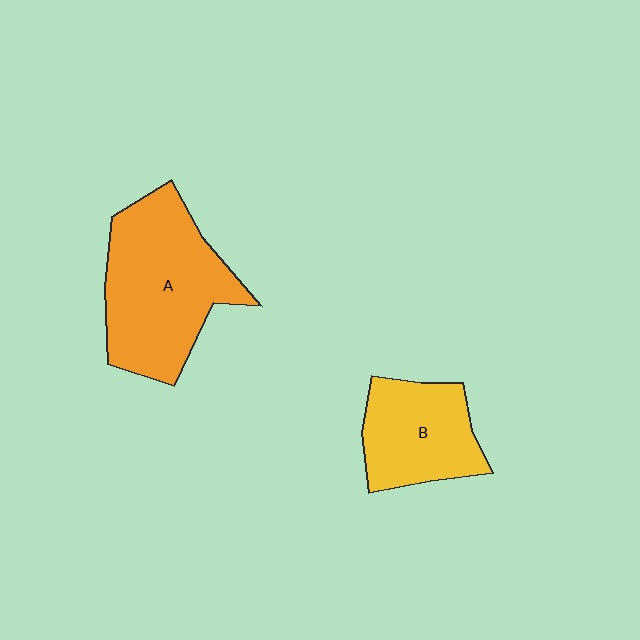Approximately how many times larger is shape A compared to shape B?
Approximately 1.6 times.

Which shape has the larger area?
Shape A (orange).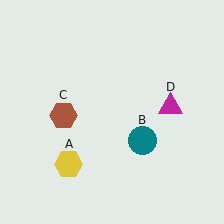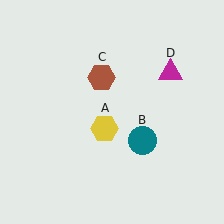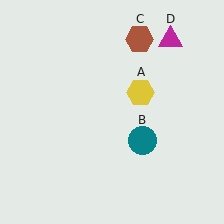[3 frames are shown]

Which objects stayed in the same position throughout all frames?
Teal circle (object B) remained stationary.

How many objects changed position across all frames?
3 objects changed position: yellow hexagon (object A), brown hexagon (object C), magenta triangle (object D).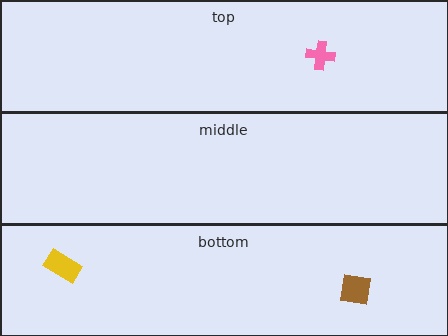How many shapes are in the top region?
1.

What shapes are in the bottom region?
The brown square, the yellow rectangle.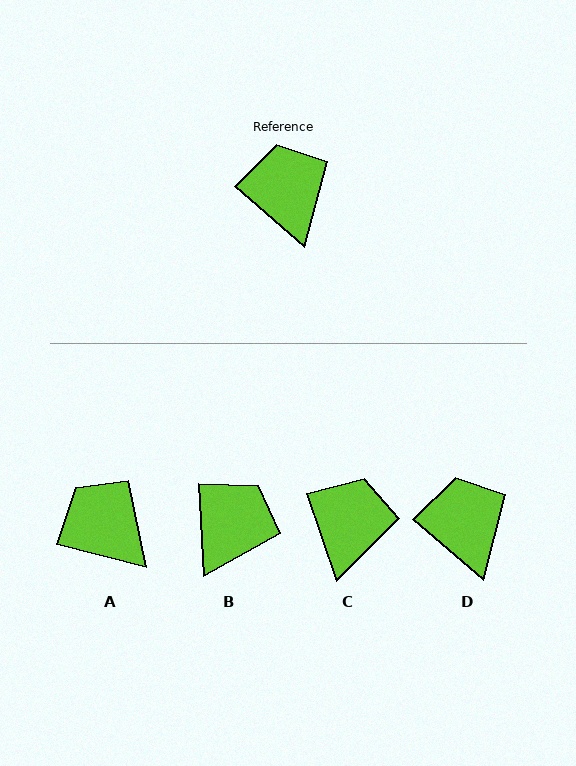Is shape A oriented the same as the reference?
No, it is off by about 26 degrees.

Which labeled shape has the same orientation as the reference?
D.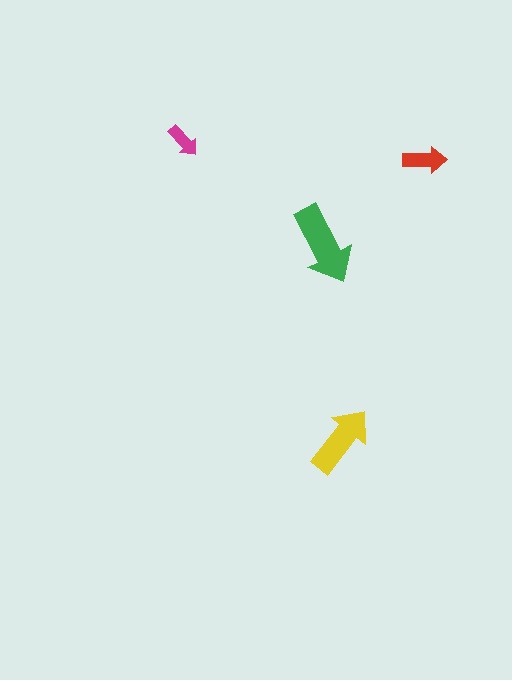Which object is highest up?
The magenta arrow is topmost.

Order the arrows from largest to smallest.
the green one, the yellow one, the red one, the magenta one.